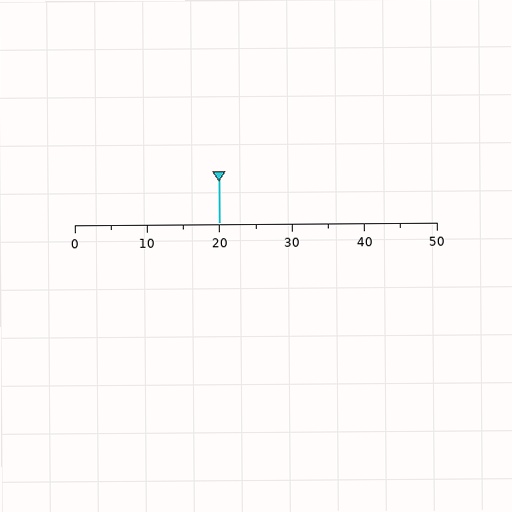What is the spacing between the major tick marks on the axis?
The major ticks are spaced 10 apart.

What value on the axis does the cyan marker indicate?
The marker indicates approximately 20.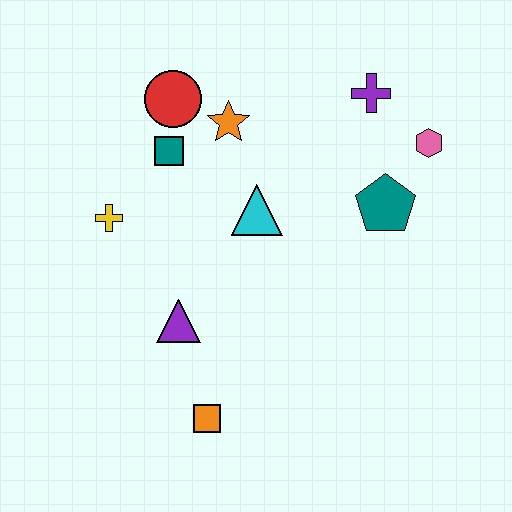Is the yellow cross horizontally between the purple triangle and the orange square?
No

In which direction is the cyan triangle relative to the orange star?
The cyan triangle is below the orange star.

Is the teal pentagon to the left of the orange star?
No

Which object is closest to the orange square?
The purple triangle is closest to the orange square.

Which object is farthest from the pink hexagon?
The orange square is farthest from the pink hexagon.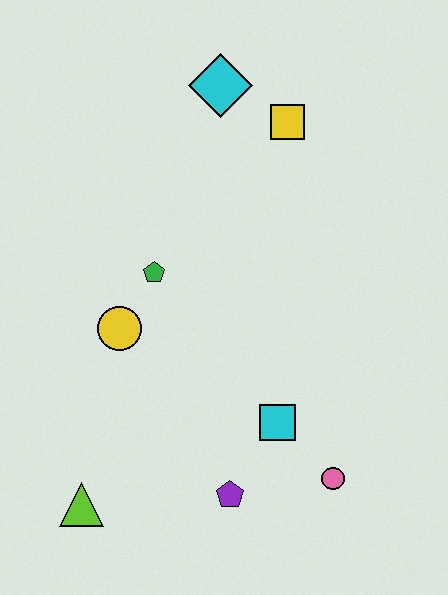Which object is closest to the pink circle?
The cyan square is closest to the pink circle.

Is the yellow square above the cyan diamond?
No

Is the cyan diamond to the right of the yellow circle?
Yes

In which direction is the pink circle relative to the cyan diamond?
The pink circle is below the cyan diamond.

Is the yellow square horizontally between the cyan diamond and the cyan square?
No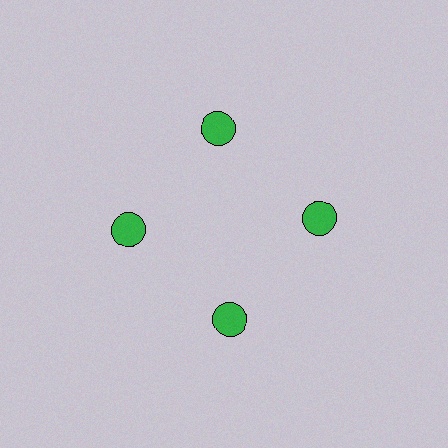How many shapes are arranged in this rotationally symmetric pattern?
There are 4 shapes, arranged in 4 groups of 1.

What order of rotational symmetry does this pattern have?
This pattern has 4-fold rotational symmetry.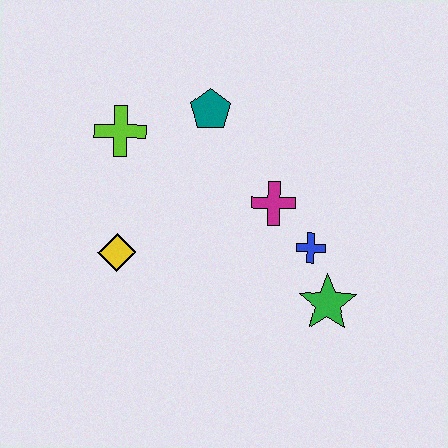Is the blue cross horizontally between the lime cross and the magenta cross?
No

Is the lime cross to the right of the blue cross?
No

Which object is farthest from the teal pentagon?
The green star is farthest from the teal pentagon.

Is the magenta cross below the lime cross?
Yes